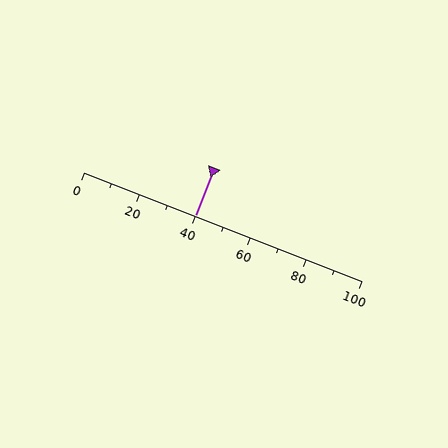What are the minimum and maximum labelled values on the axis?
The axis runs from 0 to 100.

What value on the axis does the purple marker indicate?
The marker indicates approximately 40.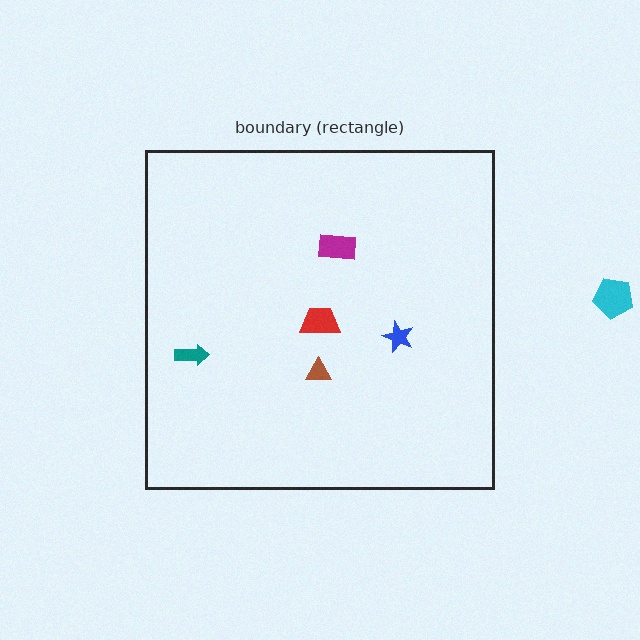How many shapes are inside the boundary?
5 inside, 1 outside.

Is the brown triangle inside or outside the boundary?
Inside.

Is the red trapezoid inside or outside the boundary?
Inside.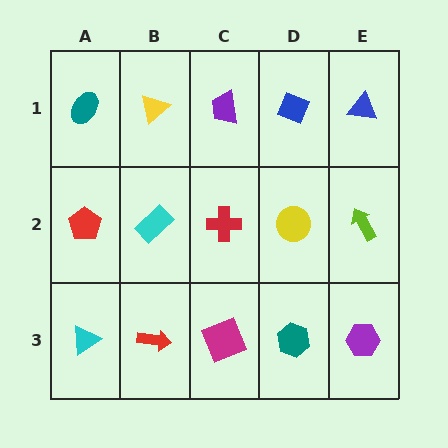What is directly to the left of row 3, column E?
A teal hexagon.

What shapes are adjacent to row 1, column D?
A yellow circle (row 2, column D), a purple trapezoid (row 1, column C), a blue triangle (row 1, column E).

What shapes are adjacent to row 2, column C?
A purple trapezoid (row 1, column C), a magenta square (row 3, column C), a cyan rectangle (row 2, column B), a yellow circle (row 2, column D).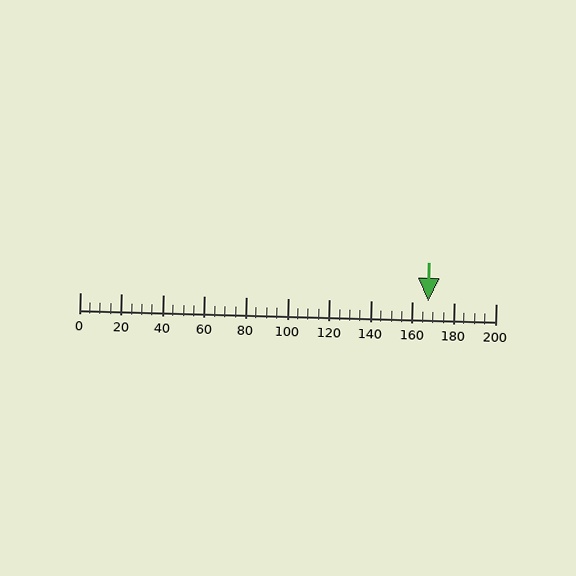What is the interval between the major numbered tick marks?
The major tick marks are spaced 20 units apart.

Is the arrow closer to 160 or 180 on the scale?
The arrow is closer to 160.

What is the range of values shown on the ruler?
The ruler shows values from 0 to 200.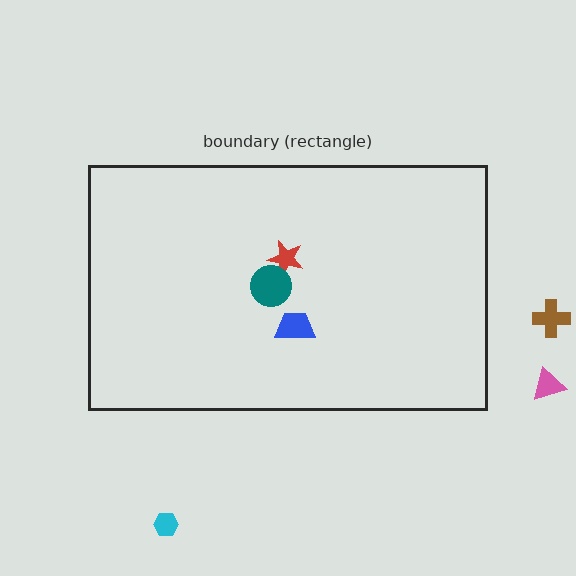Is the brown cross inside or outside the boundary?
Outside.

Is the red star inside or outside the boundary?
Inside.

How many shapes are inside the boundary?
3 inside, 3 outside.